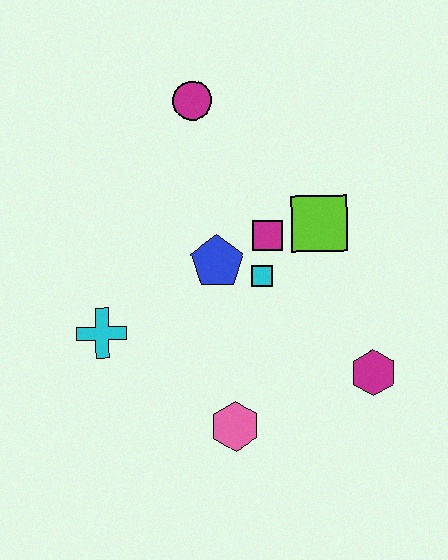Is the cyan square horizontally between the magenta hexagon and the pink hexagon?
Yes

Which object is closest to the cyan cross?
The blue pentagon is closest to the cyan cross.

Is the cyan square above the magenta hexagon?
Yes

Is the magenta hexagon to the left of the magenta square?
No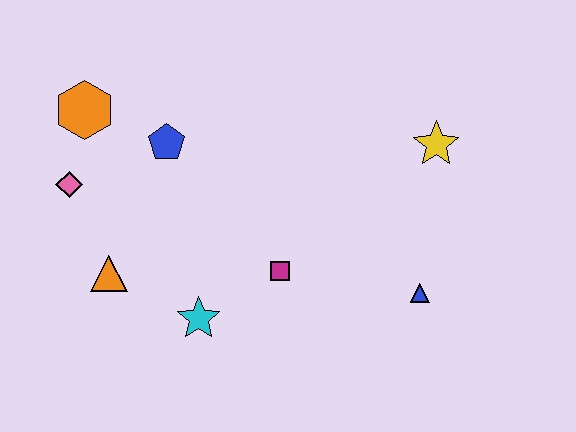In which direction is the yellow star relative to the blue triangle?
The yellow star is above the blue triangle.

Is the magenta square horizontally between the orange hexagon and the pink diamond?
No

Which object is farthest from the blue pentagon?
The blue triangle is farthest from the blue pentagon.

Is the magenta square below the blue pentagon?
Yes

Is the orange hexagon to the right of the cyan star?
No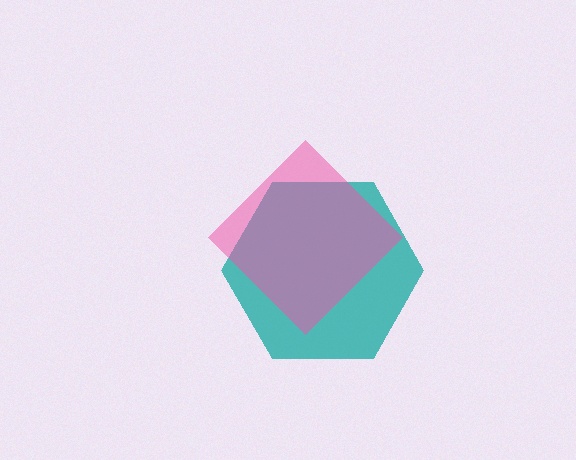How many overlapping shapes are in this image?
There are 2 overlapping shapes in the image.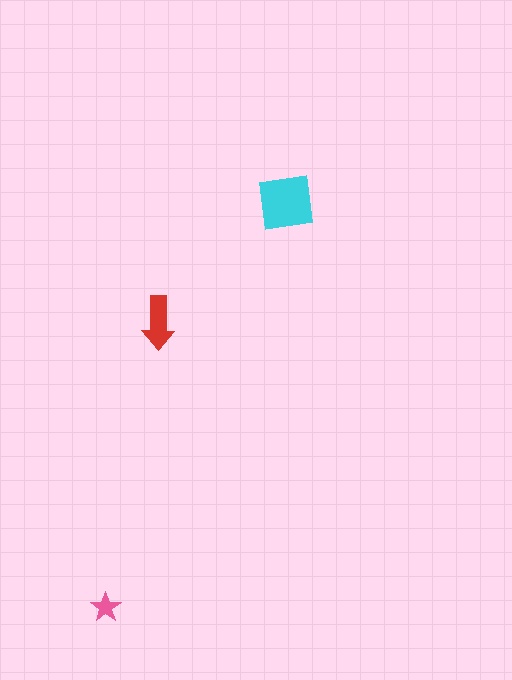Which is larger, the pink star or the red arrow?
The red arrow.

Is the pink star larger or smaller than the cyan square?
Smaller.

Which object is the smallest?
The pink star.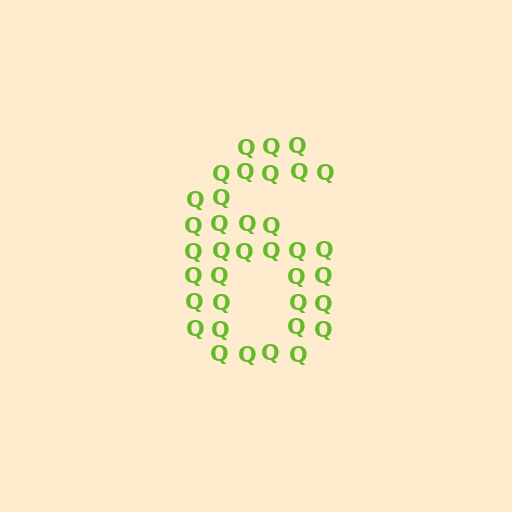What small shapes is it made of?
It is made of small letter Q's.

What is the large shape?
The large shape is the digit 6.